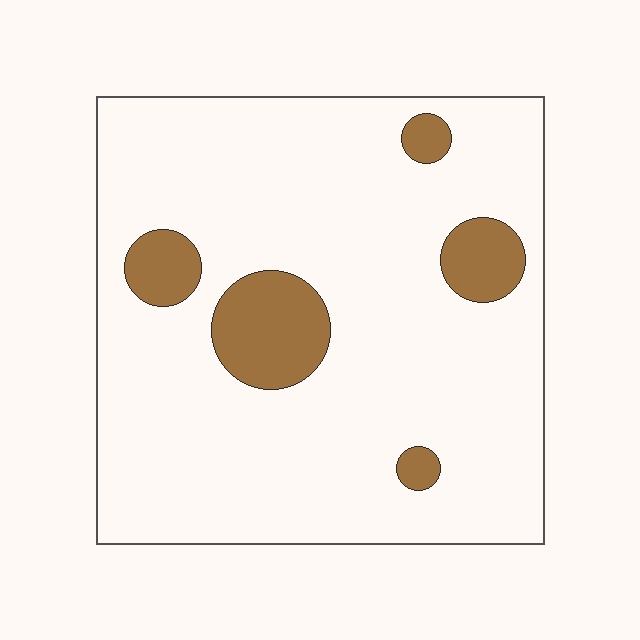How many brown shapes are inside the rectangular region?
5.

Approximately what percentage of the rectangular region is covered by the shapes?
Approximately 15%.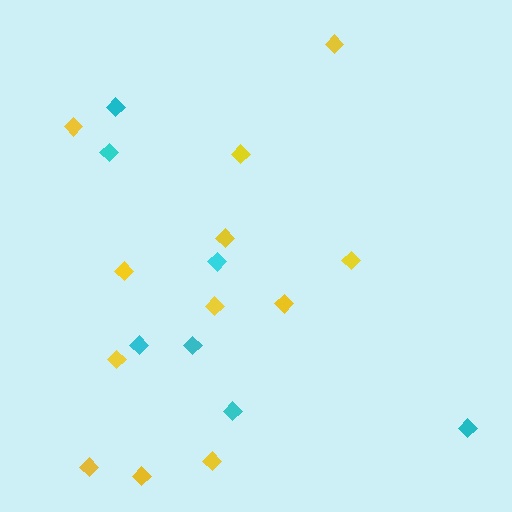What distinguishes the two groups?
There are 2 groups: one group of yellow diamonds (12) and one group of cyan diamonds (7).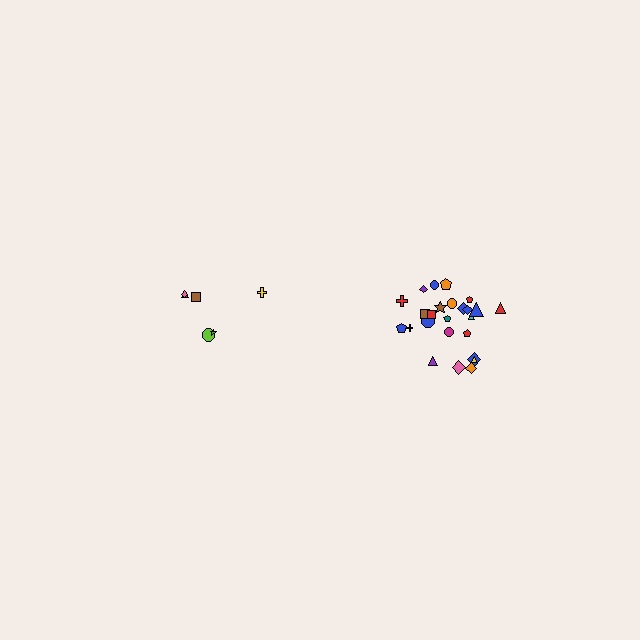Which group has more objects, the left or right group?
The right group.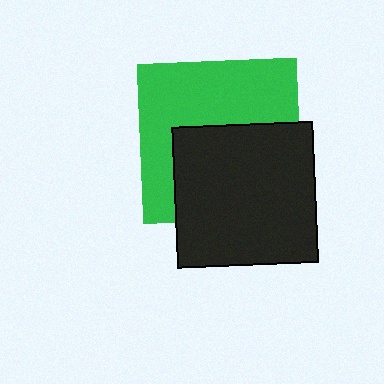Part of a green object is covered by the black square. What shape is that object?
It is a square.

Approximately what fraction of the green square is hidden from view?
Roughly 48% of the green square is hidden behind the black square.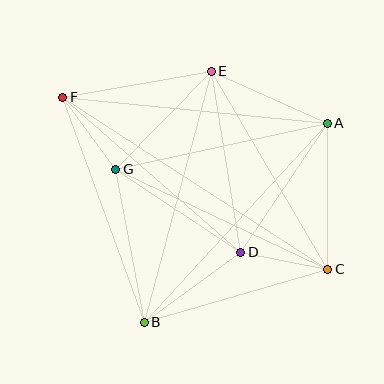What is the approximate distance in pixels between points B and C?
The distance between B and C is approximately 191 pixels.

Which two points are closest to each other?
Points C and D are closest to each other.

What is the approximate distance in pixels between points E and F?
The distance between E and F is approximately 150 pixels.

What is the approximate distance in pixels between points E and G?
The distance between E and G is approximately 137 pixels.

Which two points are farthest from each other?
Points C and F are farthest from each other.